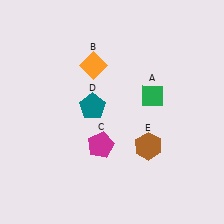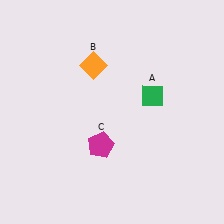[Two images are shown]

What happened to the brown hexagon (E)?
The brown hexagon (E) was removed in Image 2. It was in the bottom-right area of Image 1.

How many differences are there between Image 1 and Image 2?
There are 2 differences between the two images.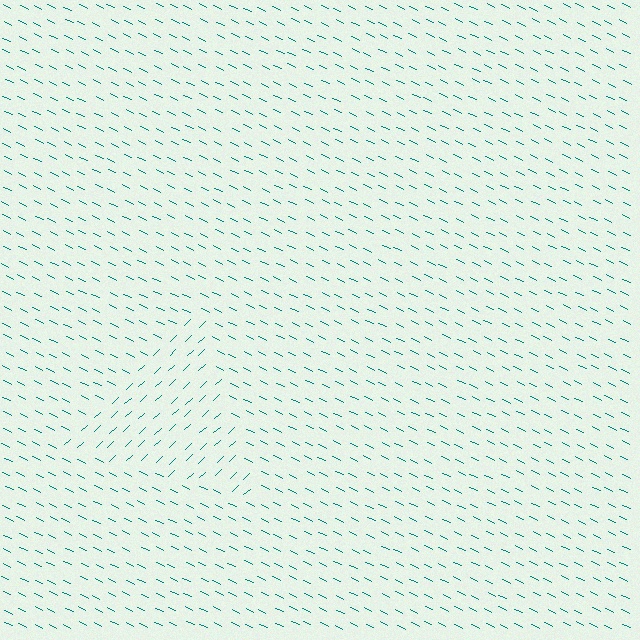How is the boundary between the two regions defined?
The boundary is defined purely by a change in line orientation (approximately 69 degrees difference). All lines are the same color and thickness.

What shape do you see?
I see a triangle.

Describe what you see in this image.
The image is filled with small teal line segments. A triangle region in the image has lines oriented differently from the surrounding lines, creating a visible texture boundary.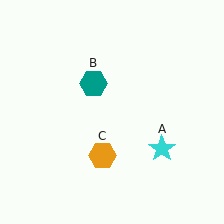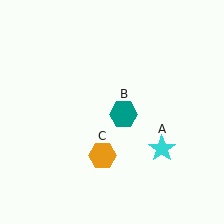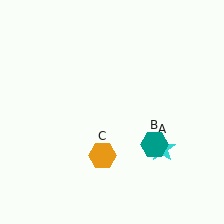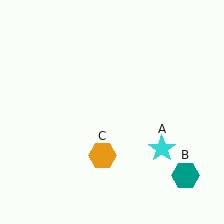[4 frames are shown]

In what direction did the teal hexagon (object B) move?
The teal hexagon (object B) moved down and to the right.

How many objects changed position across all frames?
1 object changed position: teal hexagon (object B).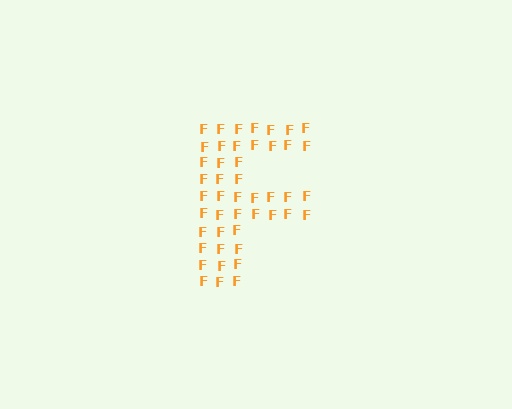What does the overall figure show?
The overall figure shows the letter F.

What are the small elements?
The small elements are letter F's.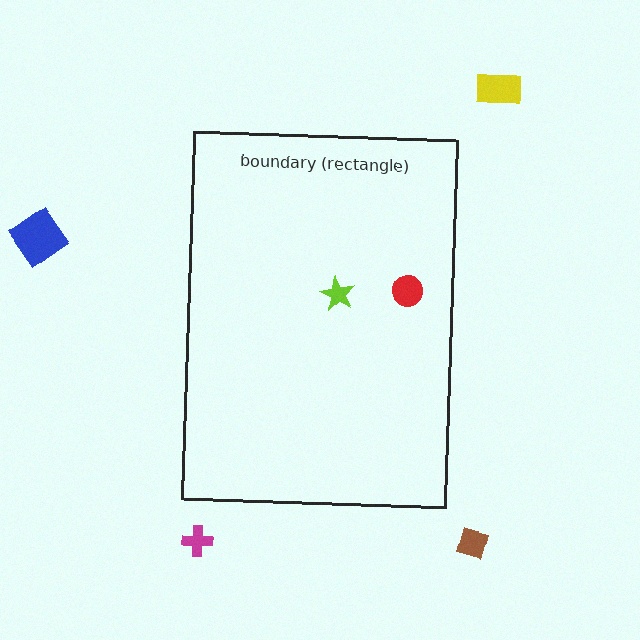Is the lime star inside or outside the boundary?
Inside.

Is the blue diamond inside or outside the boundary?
Outside.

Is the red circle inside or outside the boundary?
Inside.